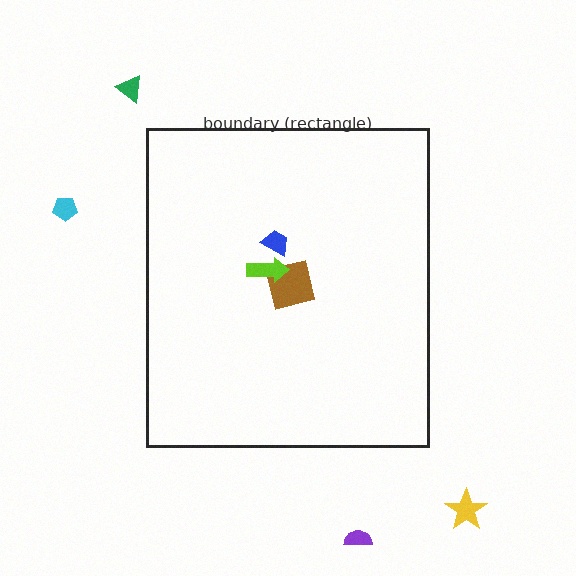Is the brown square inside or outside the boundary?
Inside.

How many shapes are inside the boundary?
3 inside, 4 outside.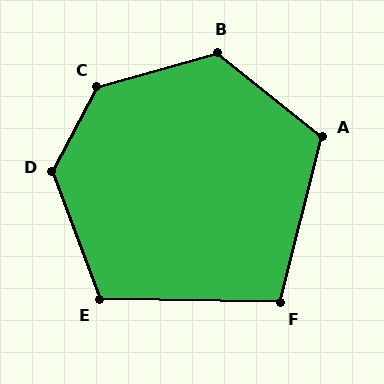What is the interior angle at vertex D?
Approximately 132 degrees (obtuse).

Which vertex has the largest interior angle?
C, at approximately 134 degrees.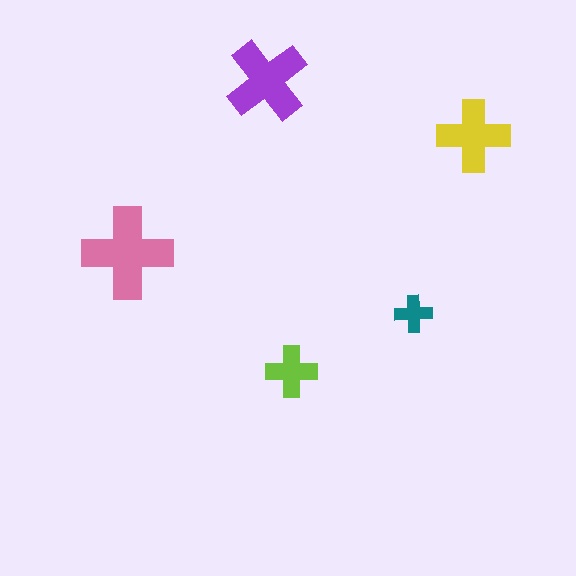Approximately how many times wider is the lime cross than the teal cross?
About 1.5 times wider.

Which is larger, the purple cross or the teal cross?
The purple one.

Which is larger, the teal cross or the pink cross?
The pink one.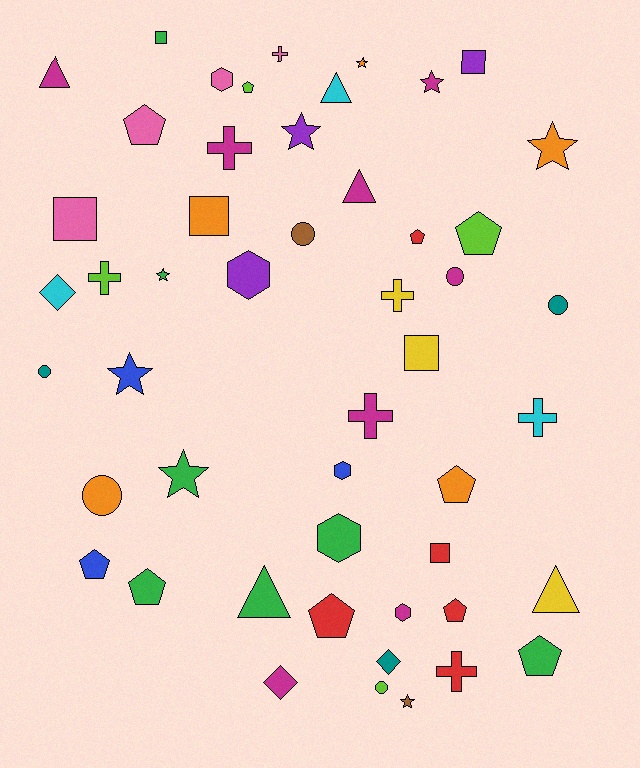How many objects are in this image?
There are 50 objects.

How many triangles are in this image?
There are 5 triangles.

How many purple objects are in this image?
There are 3 purple objects.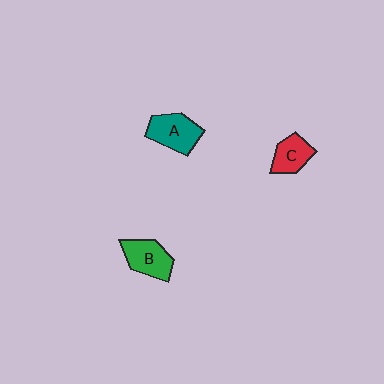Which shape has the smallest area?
Shape C (red).